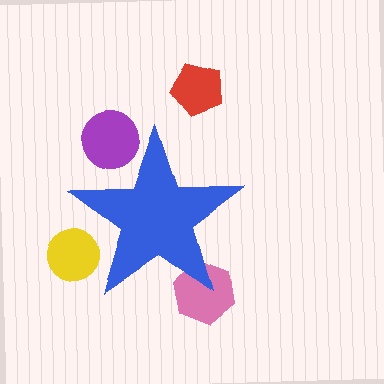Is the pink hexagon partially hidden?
Yes, the pink hexagon is partially hidden behind the blue star.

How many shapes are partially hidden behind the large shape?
3 shapes are partially hidden.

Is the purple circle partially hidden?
Yes, the purple circle is partially hidden behind the blue star.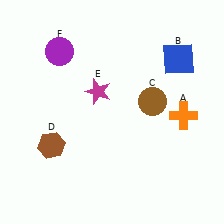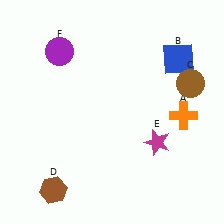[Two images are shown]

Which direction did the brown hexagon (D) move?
The brown hexagon (D) moved down.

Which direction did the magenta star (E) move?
The magenta star (E) moved right.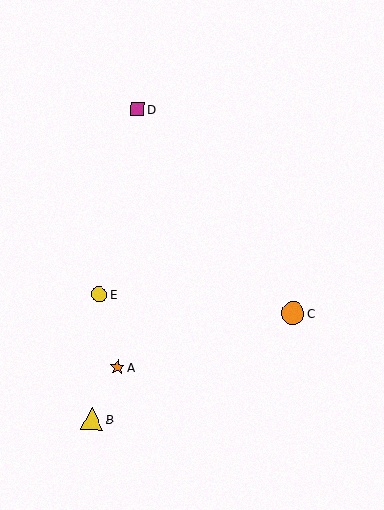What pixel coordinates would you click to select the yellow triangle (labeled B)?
Click at (92, 419) to select the yellow triangle B.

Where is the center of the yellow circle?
The center of the yellow circle is at (99, 294).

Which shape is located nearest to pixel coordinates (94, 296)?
The yellow circle (labeled E) at (99, 294) is nearest to that location.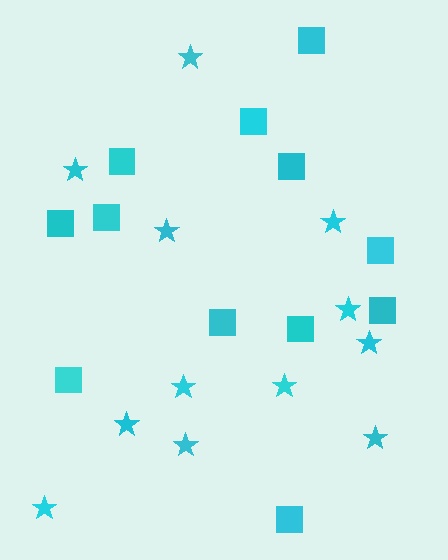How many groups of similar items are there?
There are 2 groups: one group of squares (12) and one group of stars (12).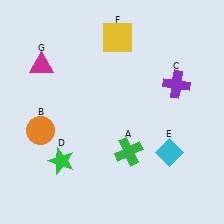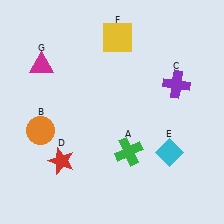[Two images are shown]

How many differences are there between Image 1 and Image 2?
There is 1 difference between the two images.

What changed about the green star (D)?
In Image 1, D is green. In Image 2, it changed to red.